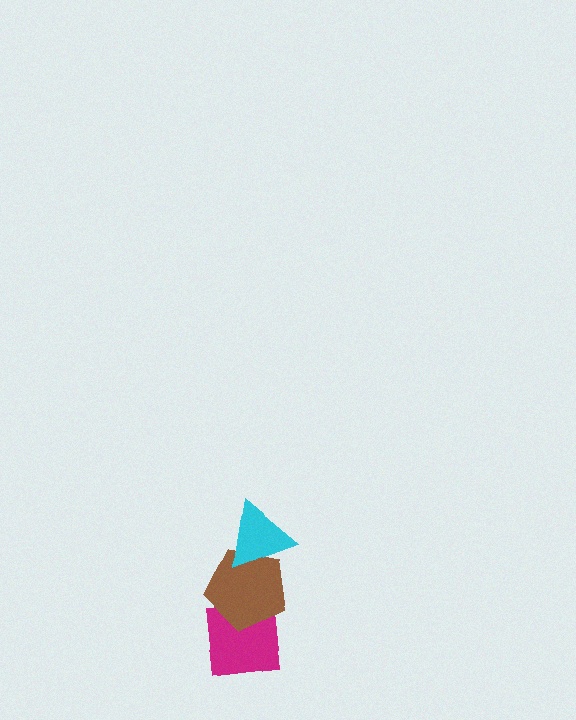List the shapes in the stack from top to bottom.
From top to bottom: the cyan triangle, the brown pentagon, the magenta square.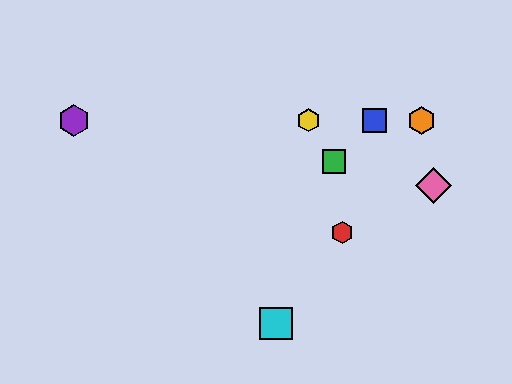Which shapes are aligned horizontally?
The blue square, the yellow hexagon, the purple hexagon, the orange hexagon are aligned horizontally.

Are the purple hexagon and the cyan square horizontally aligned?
No, the purple hexagon is at y≈120 and the cyan square is at y≈323.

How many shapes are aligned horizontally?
4 shapes (the blue square, the yellow hexagon, the purple hexagon, the orange hexagon) are aligned horizontally.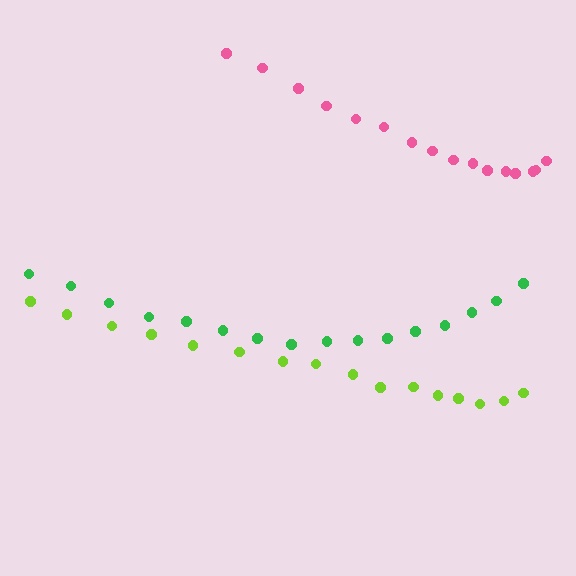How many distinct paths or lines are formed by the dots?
There are 3 distinct paths.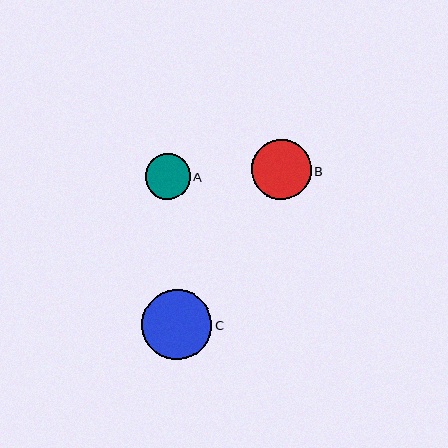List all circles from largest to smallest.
From largest to smallest: C, B, A.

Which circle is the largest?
Circle C is the largest with a size of approximately 70 pixels.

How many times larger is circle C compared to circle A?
Circle C is approximately 1.6 times the size of circle A.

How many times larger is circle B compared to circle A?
Circle B is approximately 1.3 times the size of circle A.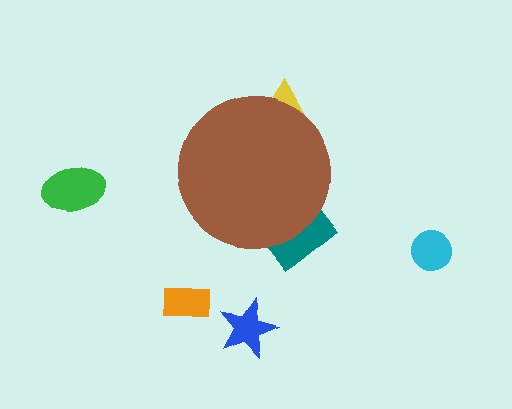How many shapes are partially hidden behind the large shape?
2 shapes are partially hidden.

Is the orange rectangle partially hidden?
No, the orange rectangle is fully visible.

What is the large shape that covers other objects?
A brown circle.